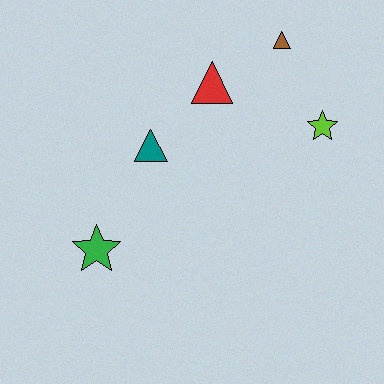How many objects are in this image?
There are 5 objects.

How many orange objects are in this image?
There are no orange objects.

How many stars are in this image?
There are 2 stars.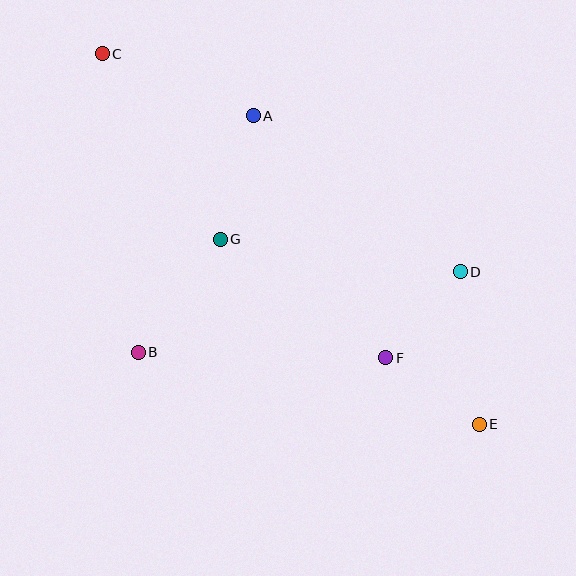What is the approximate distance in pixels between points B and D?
The distance between B and D is approximately 332 pixels.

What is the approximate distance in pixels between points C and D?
The distance between C and D is approximately 419 pixels.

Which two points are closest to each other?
Points D and F are closest to each other.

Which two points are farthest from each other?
Points C and E are farthest from each other.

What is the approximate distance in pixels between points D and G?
The distance between D and G is approximately 242 pixels.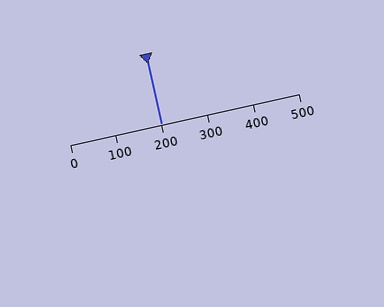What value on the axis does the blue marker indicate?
The marker indicates approximately 200.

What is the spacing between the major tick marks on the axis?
The major ticks are spaced 100 apart.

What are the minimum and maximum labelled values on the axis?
The axis runs from 0 to 500.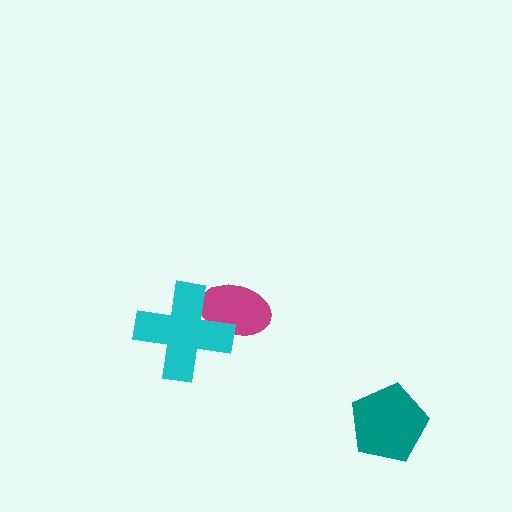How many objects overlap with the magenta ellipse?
1 object overlaps with the magenta ellipse.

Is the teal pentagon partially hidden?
No, no other shape covers it.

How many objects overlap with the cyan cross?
1 object overlaps with the cyan cross.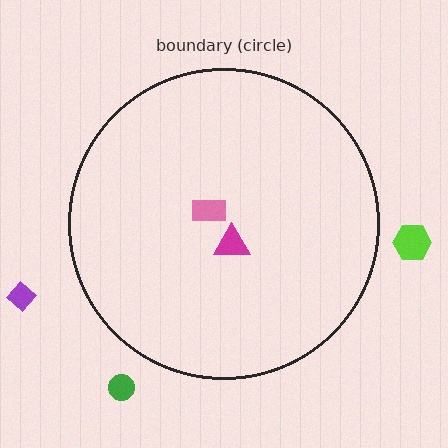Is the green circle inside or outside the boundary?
Outside.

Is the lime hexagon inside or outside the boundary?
Outside.